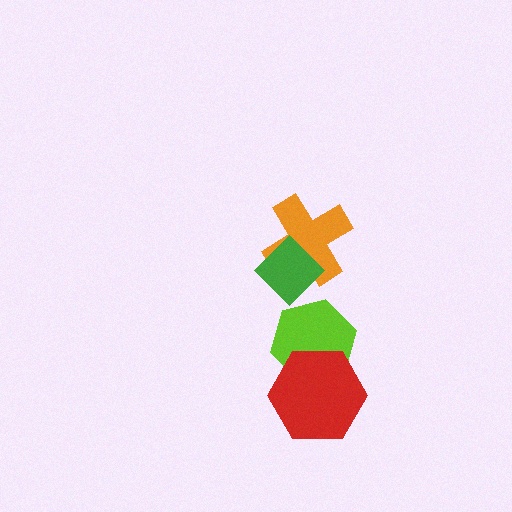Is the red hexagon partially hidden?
No, no other shape covers it.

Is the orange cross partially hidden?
Yes, it is partially covered by another shape.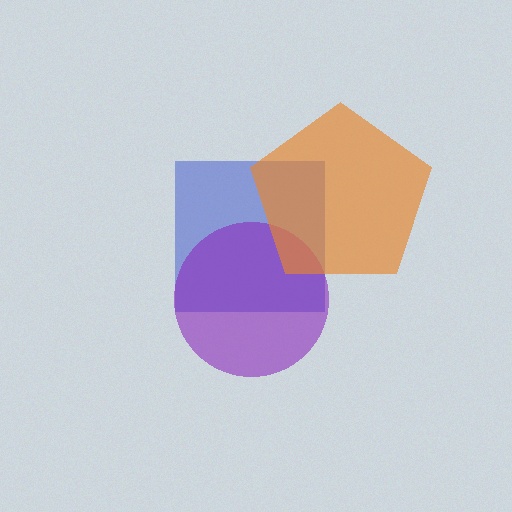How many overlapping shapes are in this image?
There are 3 overlapping shapes in the image.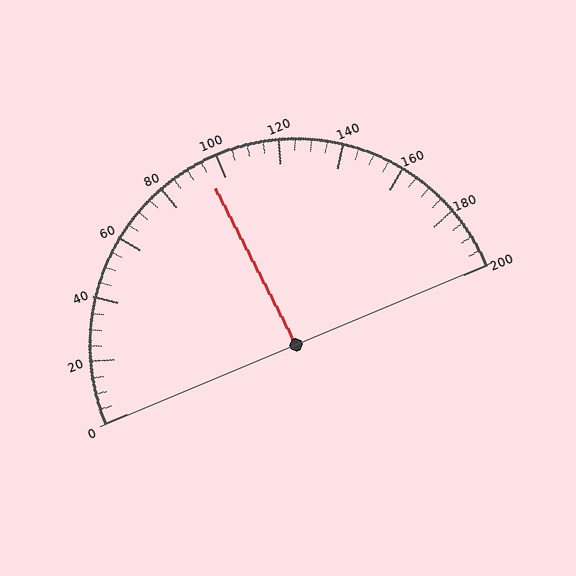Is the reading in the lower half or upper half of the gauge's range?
The reading is in the lower half of the range (0 to 200).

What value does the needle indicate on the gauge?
The needle indicates approximately 95.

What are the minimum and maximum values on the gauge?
The gauge ranges from 0 to 200.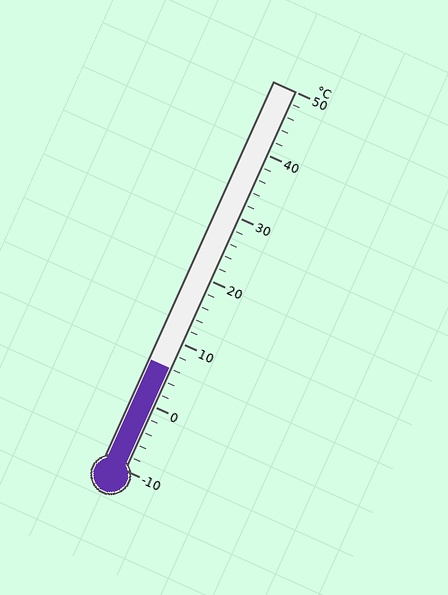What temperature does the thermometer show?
The thermometer shows approximately 6°C.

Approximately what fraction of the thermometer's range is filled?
The thermometer is filled to approximately 25% of its range.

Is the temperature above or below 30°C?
The temperature is below 30°C.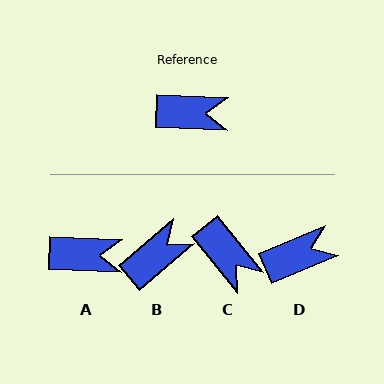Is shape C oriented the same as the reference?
No, it is off by about 49 degrees.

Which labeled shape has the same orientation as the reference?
A.